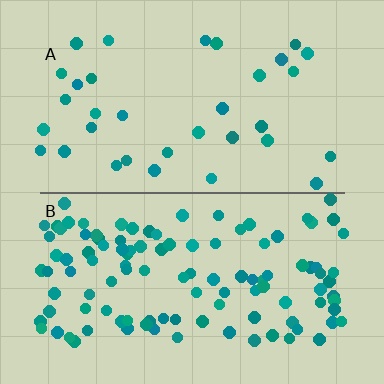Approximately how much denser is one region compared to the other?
Approximately 3.3× — region B over region A.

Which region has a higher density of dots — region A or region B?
B (the bottom).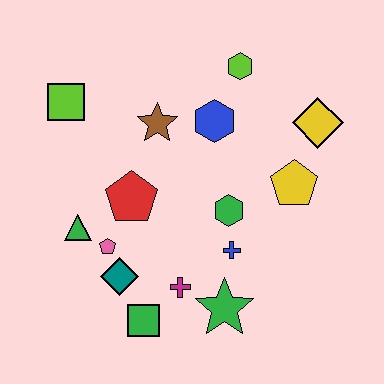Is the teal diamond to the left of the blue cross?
Yes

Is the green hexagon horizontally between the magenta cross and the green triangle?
No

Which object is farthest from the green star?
The lime square is farthest from the green star.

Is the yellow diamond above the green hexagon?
Yes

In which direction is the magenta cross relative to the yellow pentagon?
The magenta cross is to the left of the yellow pentagon.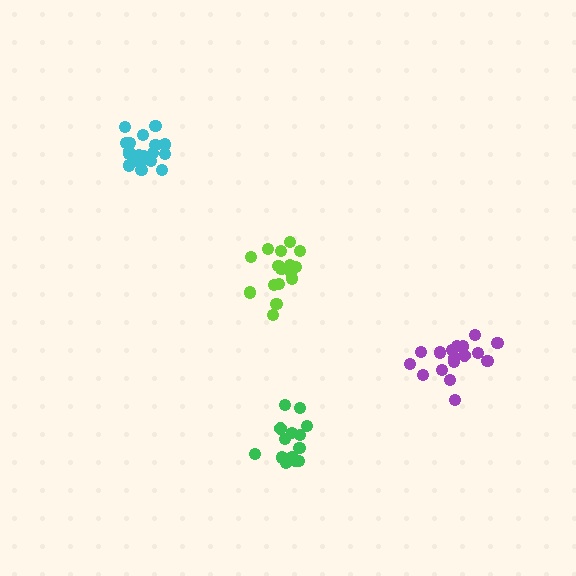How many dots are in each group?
Group 1: 17 dots, Group 2: 20 dots, Group 3: 15 dots, Group 4: 16 dots (68 total).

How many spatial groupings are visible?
There are 4 spatial groupings.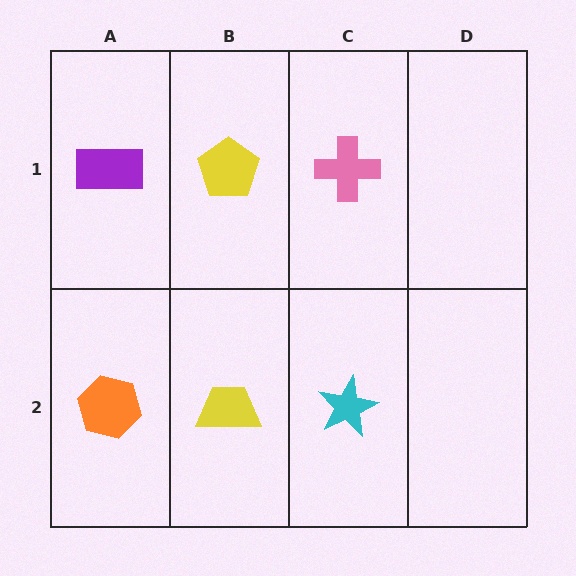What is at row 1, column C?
A pink cross.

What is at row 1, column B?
A yellow pentagon.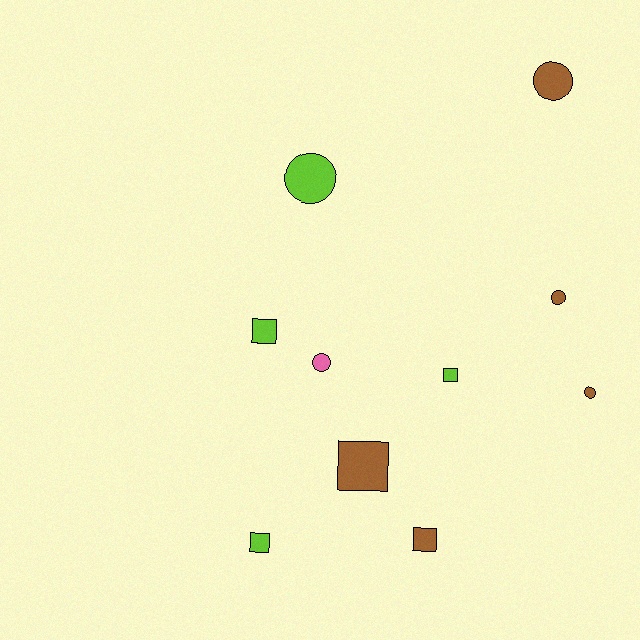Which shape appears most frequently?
Circle, with 5 objects.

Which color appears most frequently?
Brown, with 5 objects.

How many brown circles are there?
There are 3 brown circles.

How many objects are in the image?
There are 10 objects.